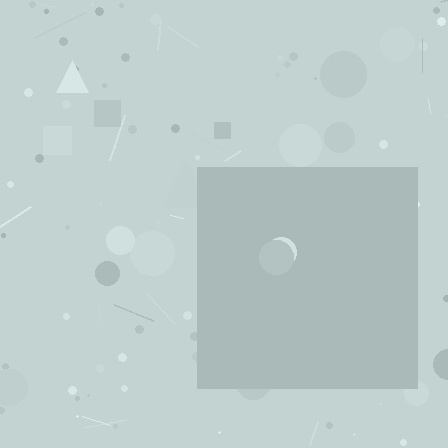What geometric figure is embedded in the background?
A square is embedded in the background.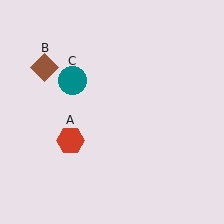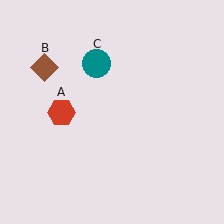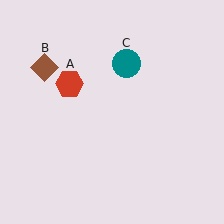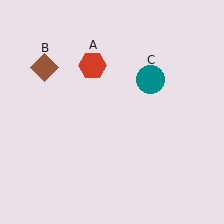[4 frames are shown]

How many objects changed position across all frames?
2 objects changed position: red hexagon (object A), teal circle (object C).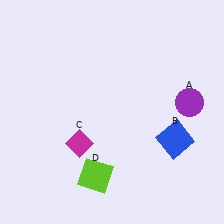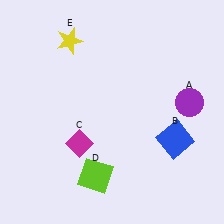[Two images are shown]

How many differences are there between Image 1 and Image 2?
There is 1 difference between the two images.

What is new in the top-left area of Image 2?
A yellow star (E) was added in the top-left area of Image 2.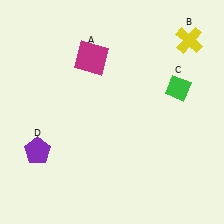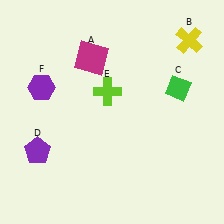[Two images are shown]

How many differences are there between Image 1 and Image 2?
There are 2 differences between the two images.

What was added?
A lime cross (E), a purple hexagon (F) were added in Image 2.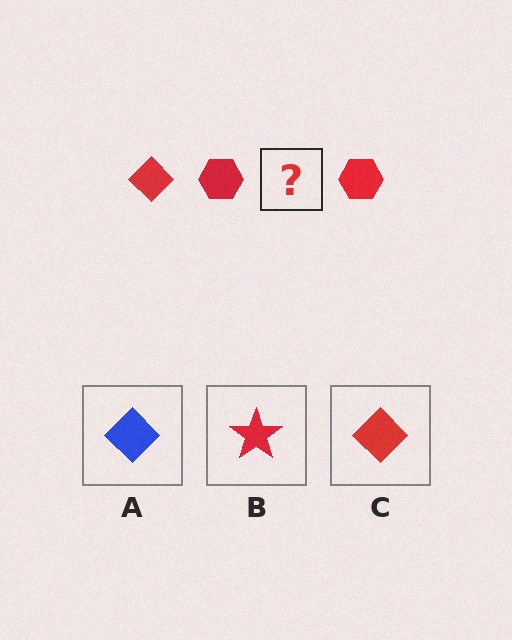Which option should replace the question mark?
Option C.